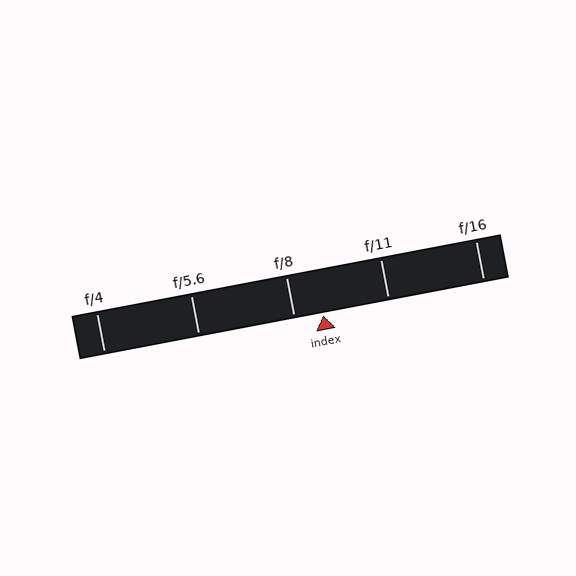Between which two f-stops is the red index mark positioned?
The index mark is between f/8 and f/11.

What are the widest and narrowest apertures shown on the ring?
The widest aperture shown is f/4 and the narrowest is f/16.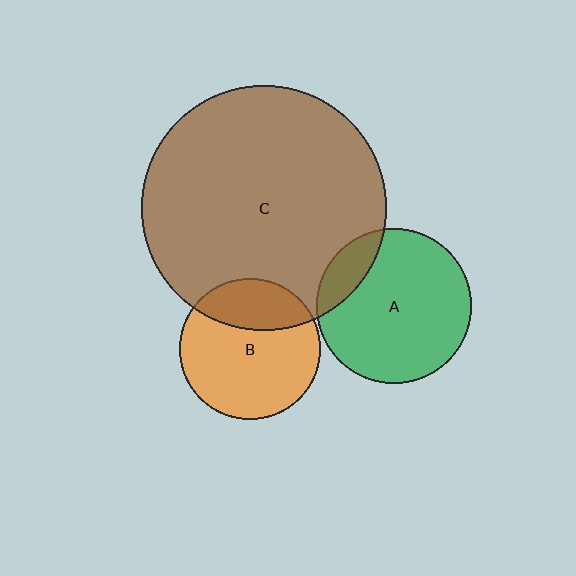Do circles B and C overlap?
Yes.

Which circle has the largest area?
Circle C (brown).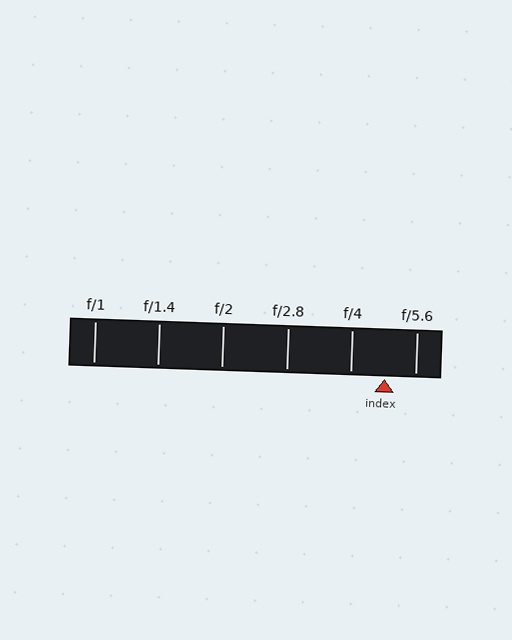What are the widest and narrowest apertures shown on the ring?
The widest aperture shown is f/1 and the narrowest is f/5.6.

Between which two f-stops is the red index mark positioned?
The index mark is between f/4 and f/5.6.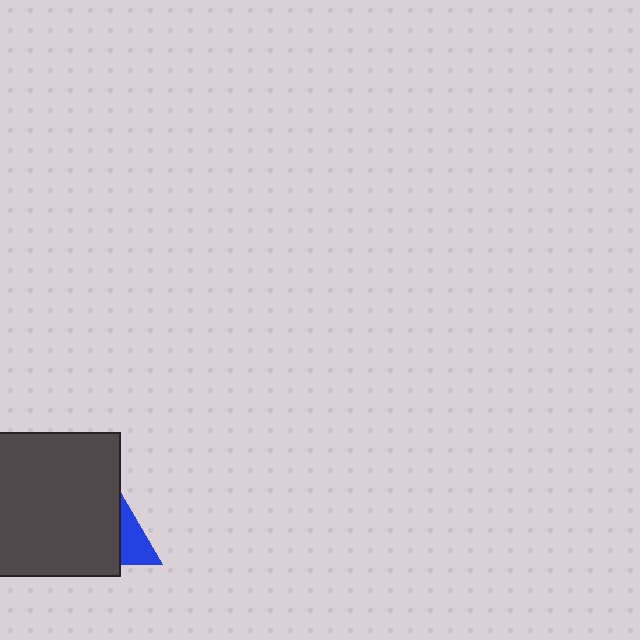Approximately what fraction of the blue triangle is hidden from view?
Roughly 58% of the blue triangle is hidden behind the dark gray square.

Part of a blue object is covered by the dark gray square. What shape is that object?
It is a triangle.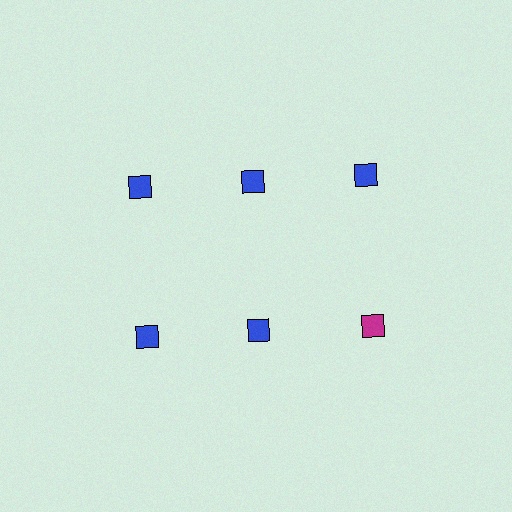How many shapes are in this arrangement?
There are 6 shapes arranged in a grid pattern.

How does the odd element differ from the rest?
It has a different color: magenta instead of blue.